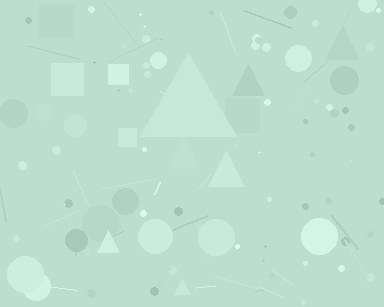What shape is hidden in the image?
A triangle is hidden in the image.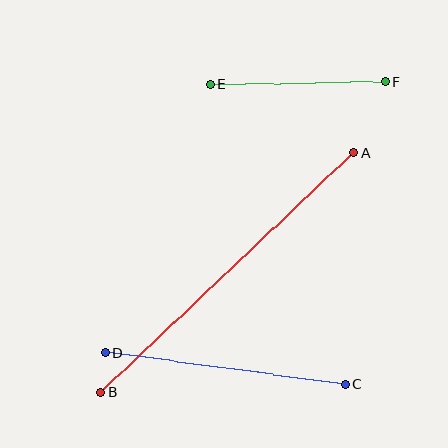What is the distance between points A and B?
The distance is approximately 348 pixels.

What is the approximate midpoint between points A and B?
The midpoint is at approximately (227, 273) pixels.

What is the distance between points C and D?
The distance is approximately 243 pixels.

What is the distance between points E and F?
The distance is approximately 175 pixels.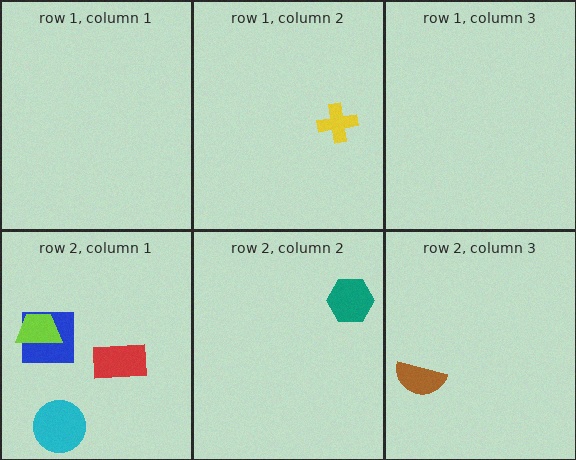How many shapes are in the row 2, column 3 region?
1.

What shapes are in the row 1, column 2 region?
The yellow cross.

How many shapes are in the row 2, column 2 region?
1.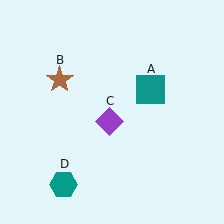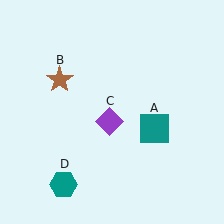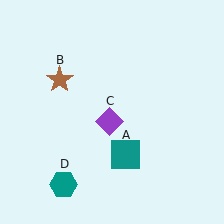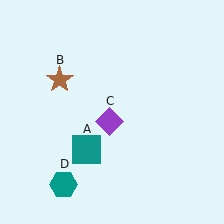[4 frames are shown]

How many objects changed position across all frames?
1 object changed position: teal square (object A).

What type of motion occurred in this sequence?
The teal square (object A) rotated clockwise around the center of the scene.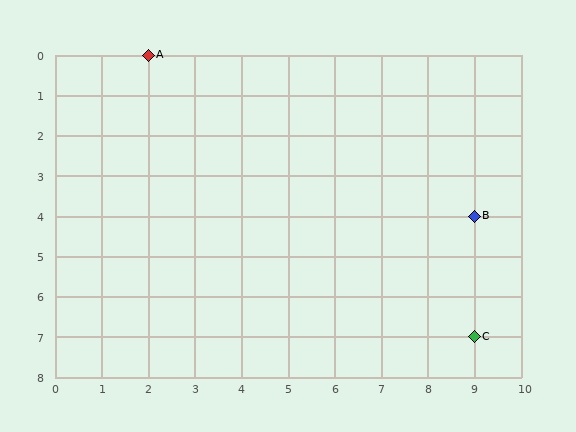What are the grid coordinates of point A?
Point A is at grid coordinates (2, 0).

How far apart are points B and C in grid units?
Points B and C are 3 rows apart.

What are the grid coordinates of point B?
Point B is at grid coordinates (9, 4).